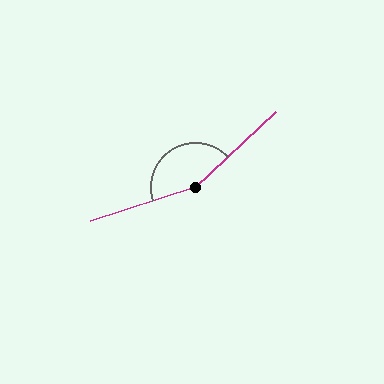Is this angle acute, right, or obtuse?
It is obtuse.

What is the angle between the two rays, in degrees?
Approximately 155 degrees.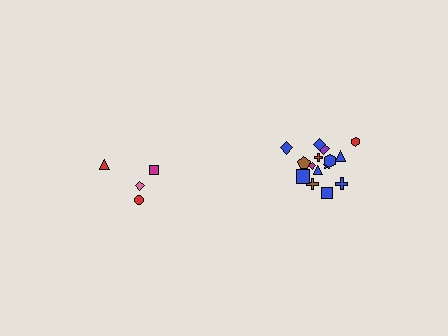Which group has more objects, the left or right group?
The right group.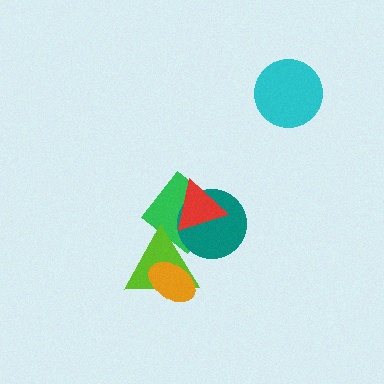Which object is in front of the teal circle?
The red triangle is in front of the teal circle.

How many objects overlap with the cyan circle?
0 objects overlap with the cyan circle.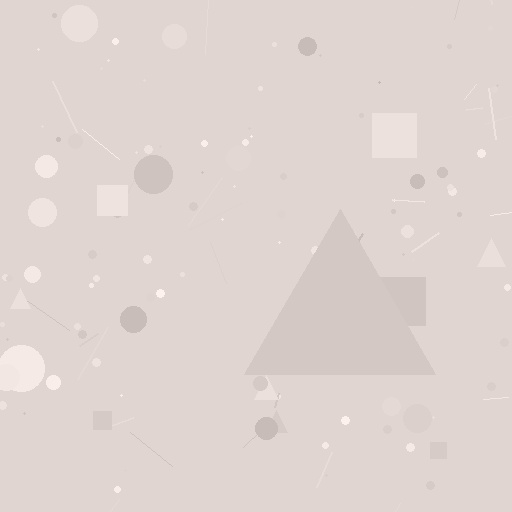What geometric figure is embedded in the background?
A triangle is embedded in the background.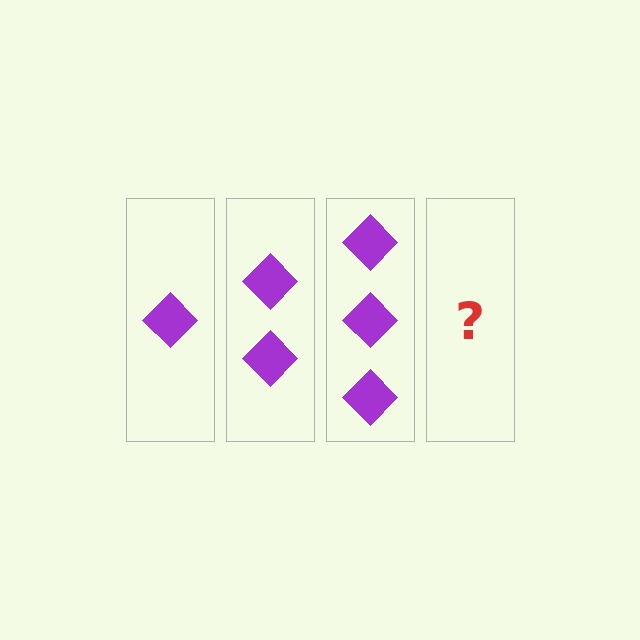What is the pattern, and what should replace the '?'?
The pattern is that each step adds one more diamond. The '?' should be 4 diamonds.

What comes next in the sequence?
The next element should be 4 diamonds.